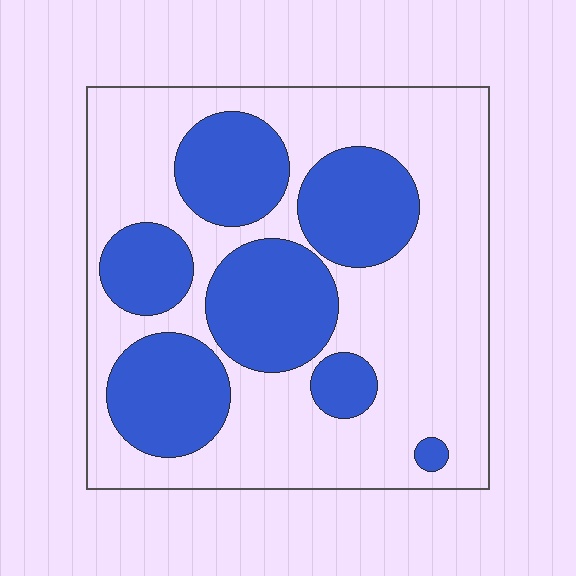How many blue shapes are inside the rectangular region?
7.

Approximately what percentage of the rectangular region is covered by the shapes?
Approximately 35%.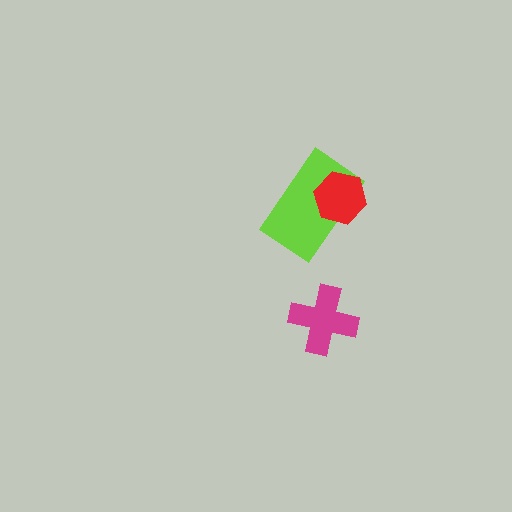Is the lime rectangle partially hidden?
Yes, it is partially covered by another shape.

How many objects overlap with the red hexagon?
1 object overlaps with the red hexagon.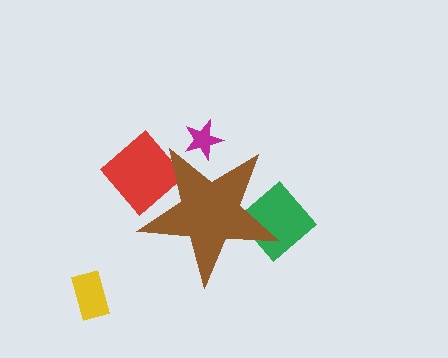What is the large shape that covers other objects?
A brown star.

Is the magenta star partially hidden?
Yes, the magenta star is partially hidden behind the brown star.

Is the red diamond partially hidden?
Yes, the red diamond is partially hidden behind the brown star.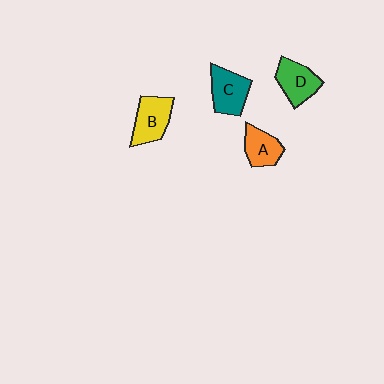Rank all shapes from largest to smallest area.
From largest to smallest: B (yellow), C (teal), D (green), A (orange).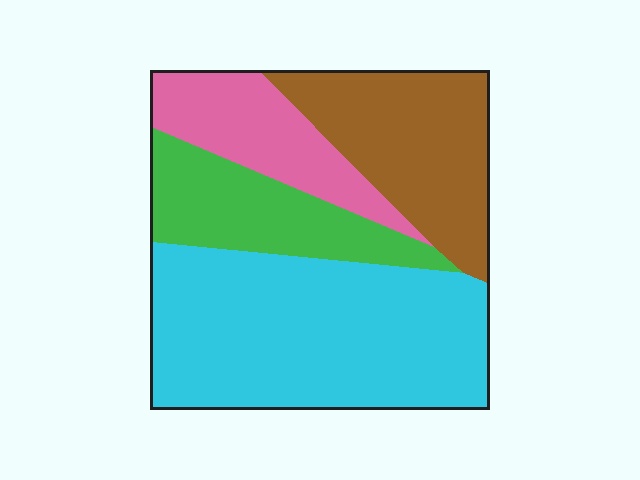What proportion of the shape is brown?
Brown takes up about one quarter (1/4) of the shape.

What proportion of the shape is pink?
Pink covers 15% of the shape.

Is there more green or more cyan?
Cyan.